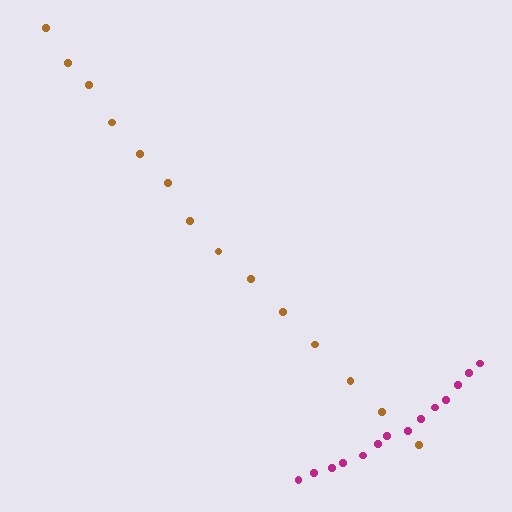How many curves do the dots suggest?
There are 2 distinct paths.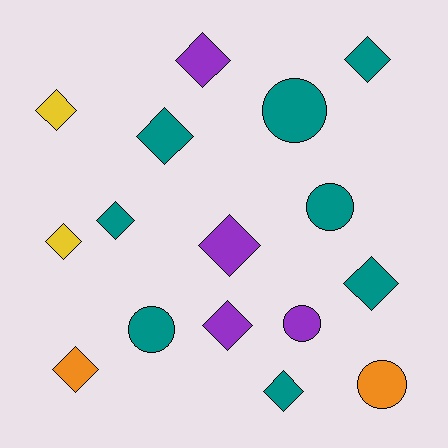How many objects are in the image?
There are 16 objects.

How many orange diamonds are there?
There is 1 orange diamond.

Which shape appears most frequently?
Diamond, with 11 objects.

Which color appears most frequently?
Teal, with 8 objects.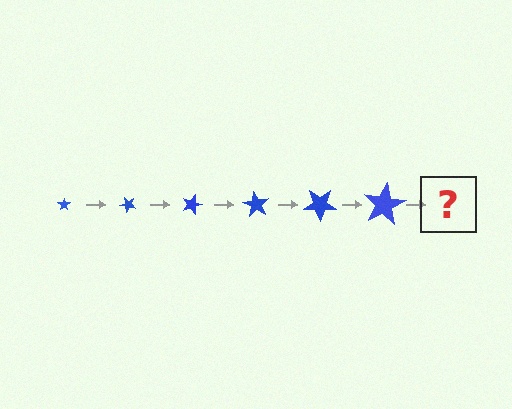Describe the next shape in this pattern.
It should be a star, larger than the previous one and rotated 270 degrees from the start.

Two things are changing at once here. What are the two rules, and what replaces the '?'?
The two rules are that the star grows larger each step and it rotates 45 degrees each step. The '?' should be a star, larger than the previous one and rotated 270 degrees from the start.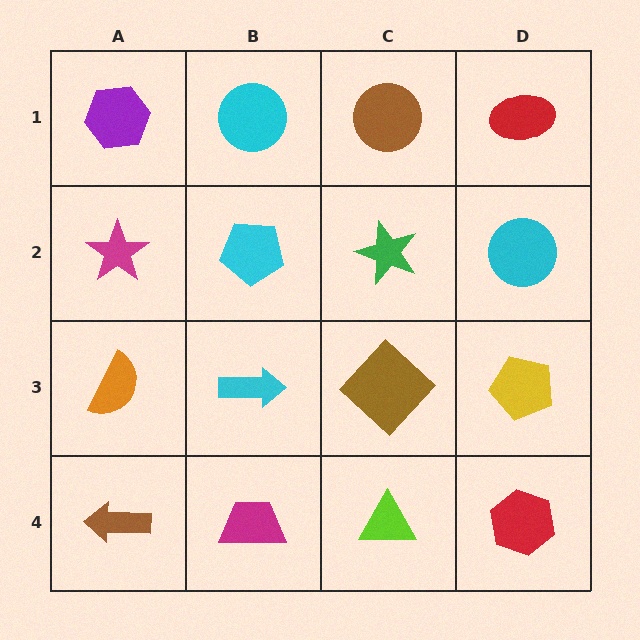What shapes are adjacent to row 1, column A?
A magenta star (row 2, column A), a cyan circle (row 1, column B).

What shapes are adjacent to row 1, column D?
A cyan circle (row 2, column D), a brown circle (row 1, column C).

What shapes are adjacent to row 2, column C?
A brown circle (row 1, column C), a brown diamond (row 3, column C), a cyan pentagon (row 2, column B), a cyan circle (row 2, column D).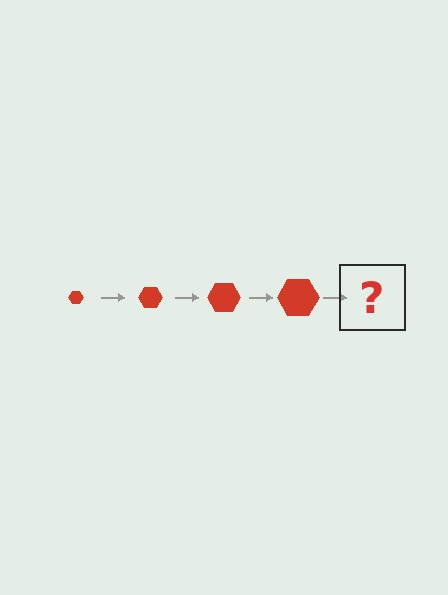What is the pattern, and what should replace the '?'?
The pattern is that the hexagon gets progressively larger each step. The '?' should be a red hexagon, larger than the previous one.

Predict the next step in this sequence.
The next step is a red hexagon, larger than the previous one.